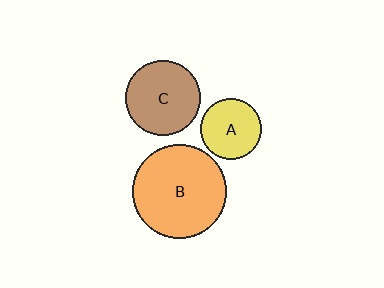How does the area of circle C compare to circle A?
Approximately 1.5 times.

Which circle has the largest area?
Circle B (orange).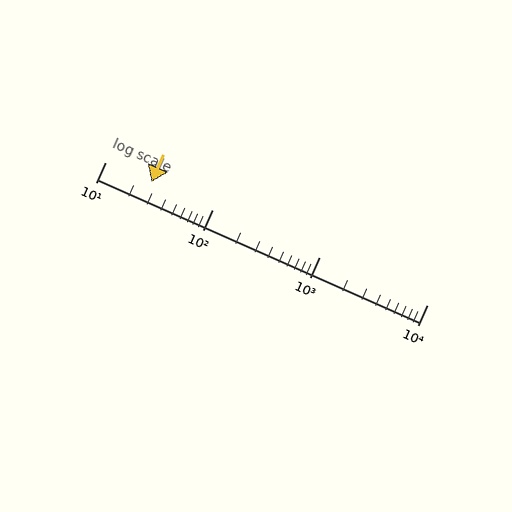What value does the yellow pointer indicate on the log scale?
The pointer indicates approximately 27.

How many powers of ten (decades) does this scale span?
The scale spans 3 decades, from 10 to 10000.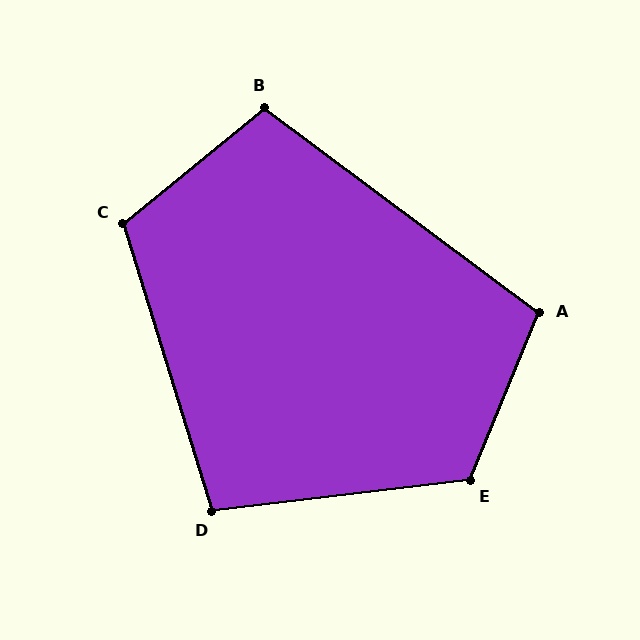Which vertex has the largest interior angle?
E, at approximately 119 degrees.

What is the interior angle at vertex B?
Approximately 104 degrees (obtuse).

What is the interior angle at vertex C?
Approximately 112 degrees (obtuse).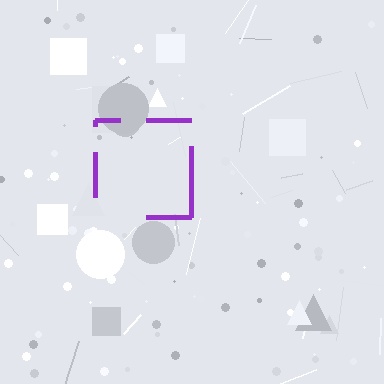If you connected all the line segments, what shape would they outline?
They would outline a square.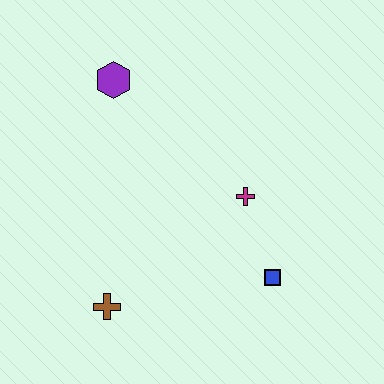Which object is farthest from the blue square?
The purple hexagon is farthest from the blue square.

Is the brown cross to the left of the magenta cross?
Yes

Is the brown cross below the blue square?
Yes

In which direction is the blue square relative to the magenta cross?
The blue square is below the magenta cross.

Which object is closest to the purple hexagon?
The magenta cross is closest to the purple hexagon.